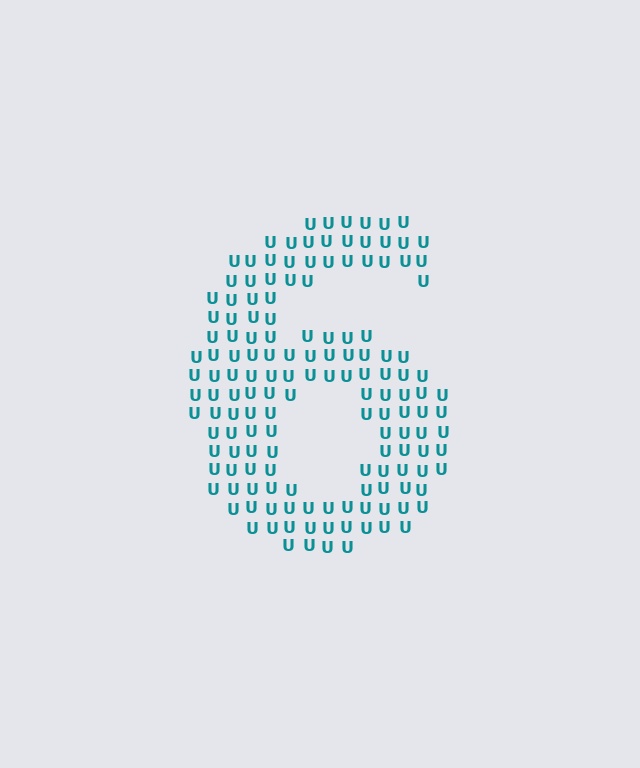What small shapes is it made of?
It is made of small letter U's.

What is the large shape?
The large shape is the digit 6.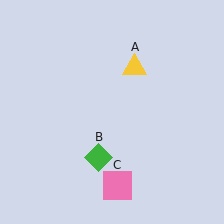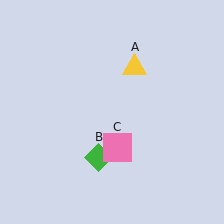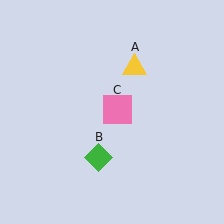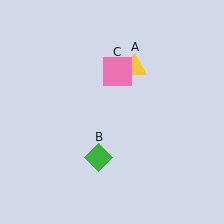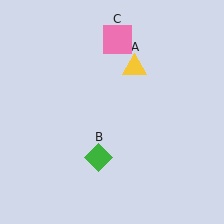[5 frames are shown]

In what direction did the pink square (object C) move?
The pink square (object C) moved up.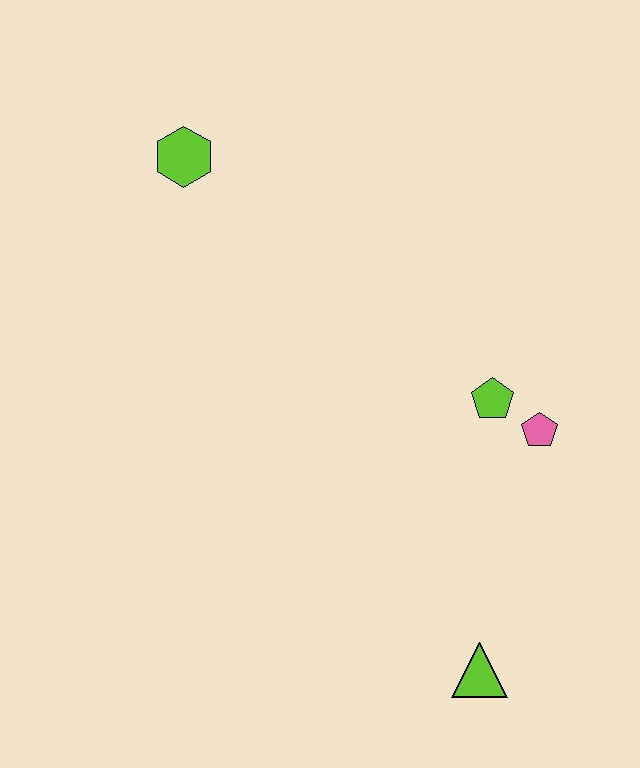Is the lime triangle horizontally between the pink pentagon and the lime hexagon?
Yes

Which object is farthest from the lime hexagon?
The lime triangle is farthest from the lime hexagon.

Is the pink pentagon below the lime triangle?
No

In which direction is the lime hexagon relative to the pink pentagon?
The lime hexagon is to the left of the pink pentagon.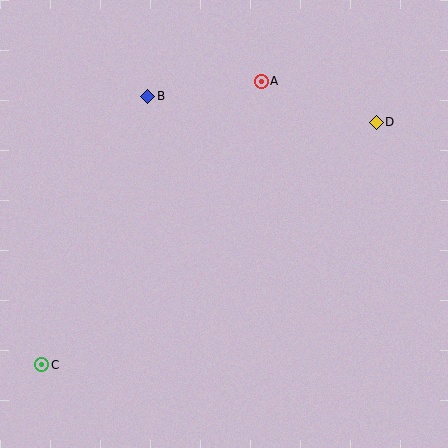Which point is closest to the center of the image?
Point A at (261, 81) is closest to the center.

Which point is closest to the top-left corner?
Point B is closest to the top-left corner.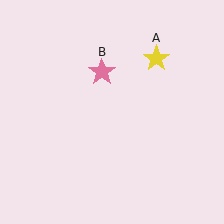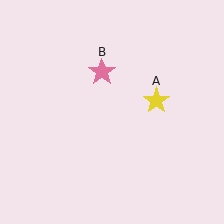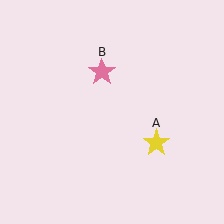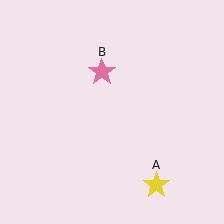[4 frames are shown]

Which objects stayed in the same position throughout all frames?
Pink star (object B) remained stationary.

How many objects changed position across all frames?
1 object changed position: yellow star (object A).